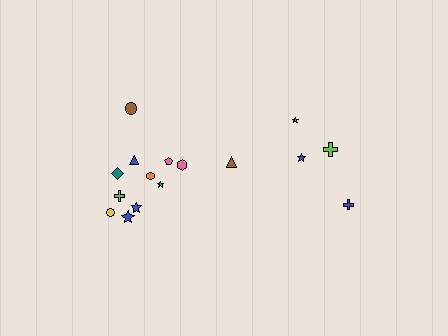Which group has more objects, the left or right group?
The left group.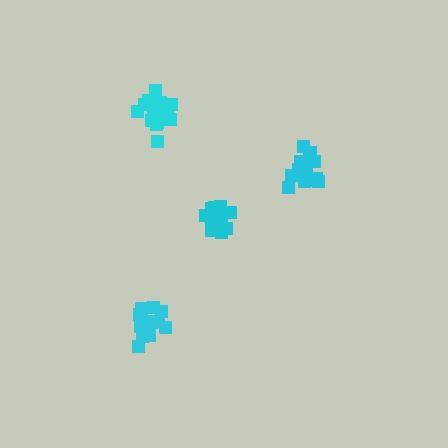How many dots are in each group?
Group 1: 16 dots, Group 2: 19 dots, Group 3: 17 dots, Group 4: 14 dots (66 total).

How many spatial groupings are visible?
There are 4 spatial groupings.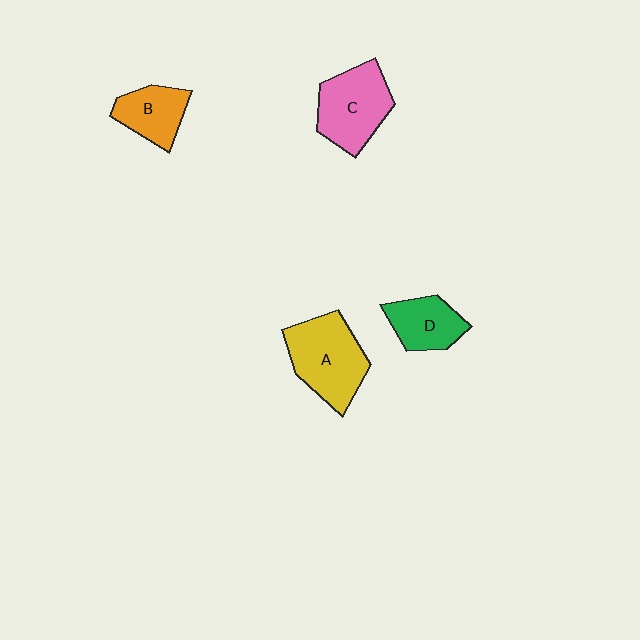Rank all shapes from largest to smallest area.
From largest to smallest: A (yellow), C (pink), D (green), B (orange).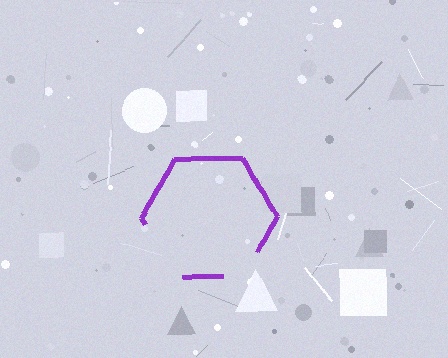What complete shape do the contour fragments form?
The contour fragments form a hexagon.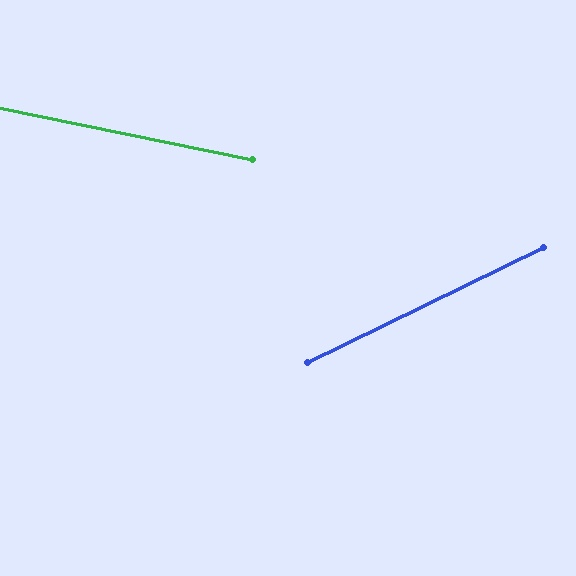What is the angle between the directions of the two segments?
Approximately 37 degrees.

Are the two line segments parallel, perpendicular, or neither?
Neither parallel nor perpendicular — they differ by about 37°.